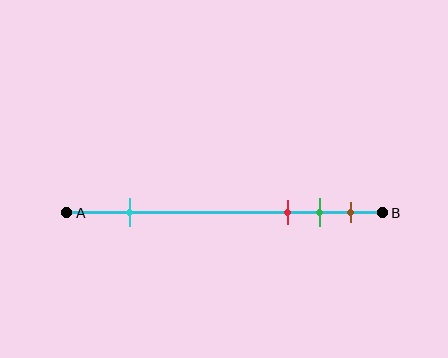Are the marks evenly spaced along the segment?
No, the marks are not evenly spaced.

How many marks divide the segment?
There are 4 marks dividing the segment.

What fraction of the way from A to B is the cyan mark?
The cyan mark is approximately 20% (0.2) of the way from A to B.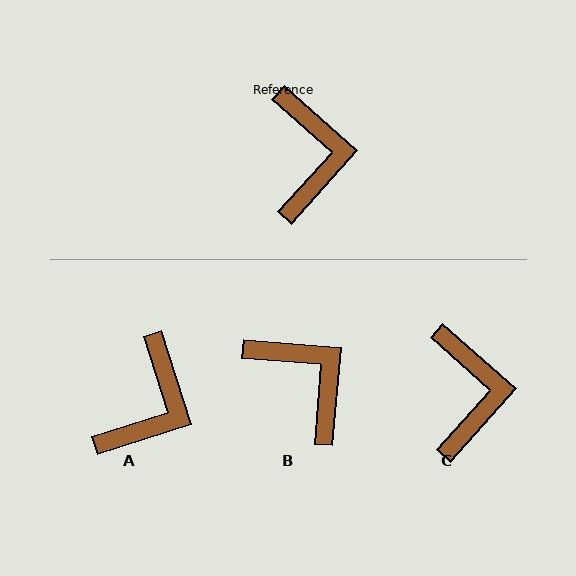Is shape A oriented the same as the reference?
No, it is off by about 31 degrees.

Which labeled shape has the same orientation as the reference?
C.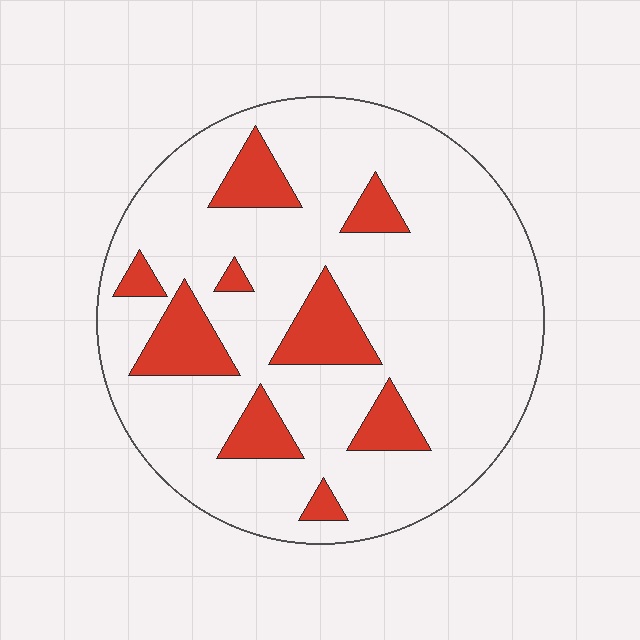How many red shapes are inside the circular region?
9.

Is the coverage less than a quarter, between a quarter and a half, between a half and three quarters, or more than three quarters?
Less than a quarter.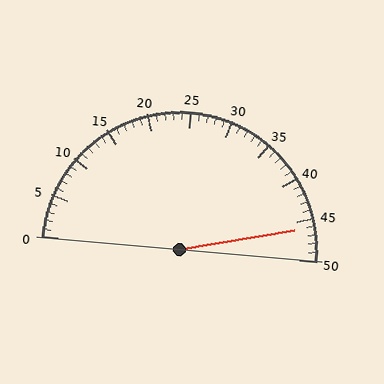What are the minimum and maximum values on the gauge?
The gauge ranges from 0 to 50.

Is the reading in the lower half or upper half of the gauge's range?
The reading is in the upper half of the range (0 to 50).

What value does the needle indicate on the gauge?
The needle indicates approximately 46.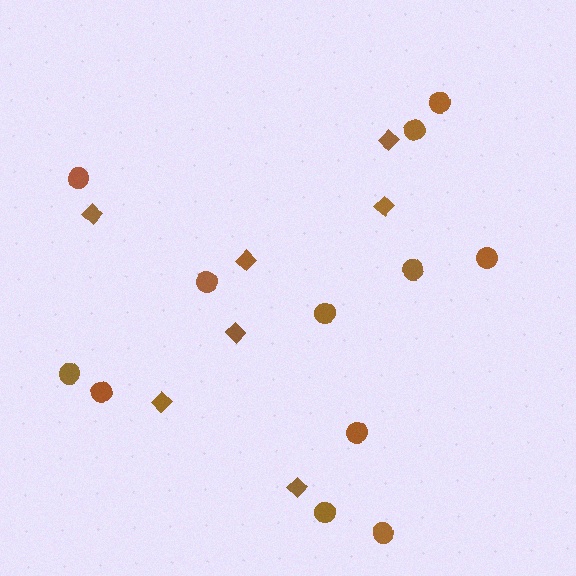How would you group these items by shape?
There are 2 groups: one group of diamonds (7) and one group of circles (12).